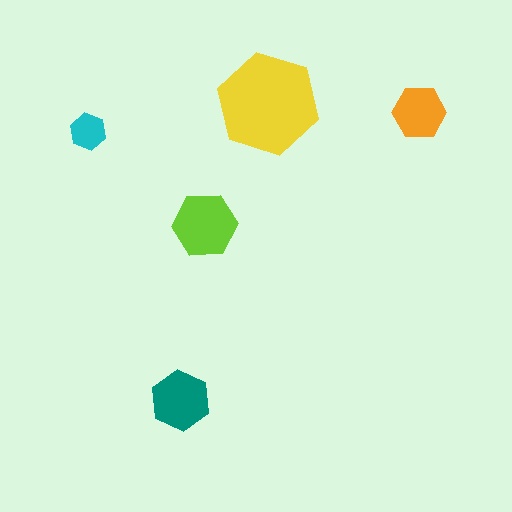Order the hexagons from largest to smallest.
the yellow one, the lime one, the teal one, the orange one, the cyan one.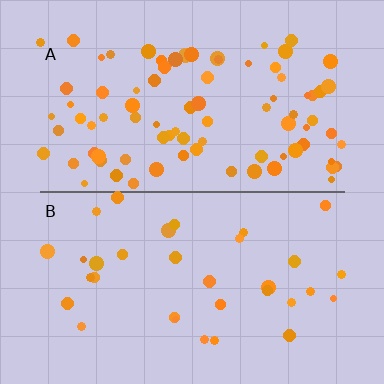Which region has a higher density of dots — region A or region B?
A (the top).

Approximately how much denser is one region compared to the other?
Approximately 2.6× — region A over region B.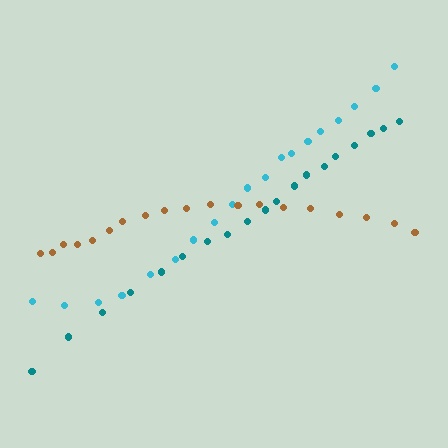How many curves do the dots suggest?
There are 3 distinct paths.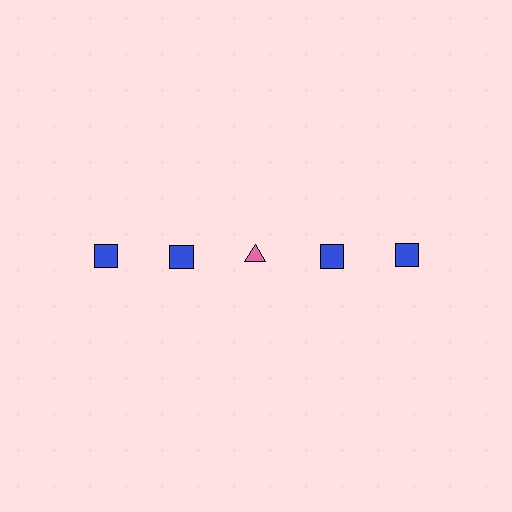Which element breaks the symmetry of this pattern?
The pink triangle in the top row, center column breaks the symmetry. All other shapes are blue squares.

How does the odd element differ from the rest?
It differs in both color (pink instead of blue) and shape (triangle instead of square).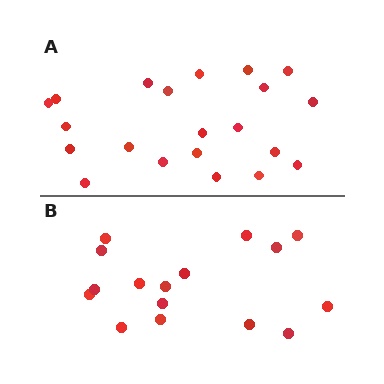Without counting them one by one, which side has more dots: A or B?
Region A (the top region) has more dots.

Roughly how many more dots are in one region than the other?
Region A has about 5 more dots than region B.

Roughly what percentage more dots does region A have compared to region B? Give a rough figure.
About 30% more.